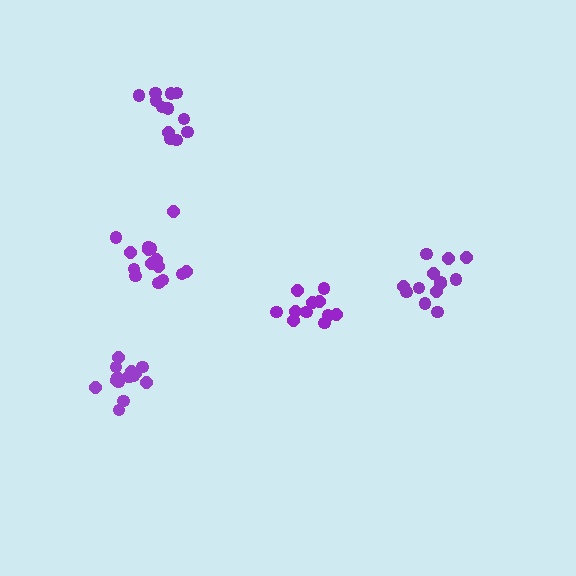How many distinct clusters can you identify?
There are 5 distinct clusters.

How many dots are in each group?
Group 1: 16 dots, Group 2: 12 dots, Group 3: 15 dots, Group 4: 13 dots, Group 5: 11 dots (67 total).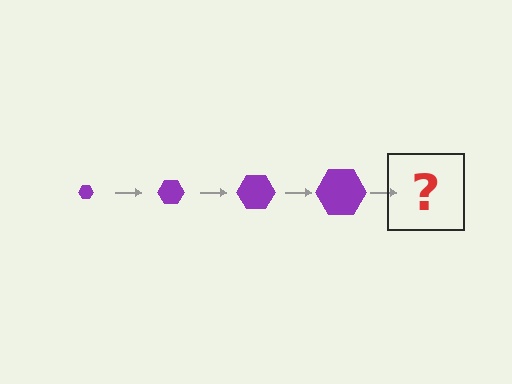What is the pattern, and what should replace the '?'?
The pattern is that the hexagon gets progressively larger each step. The '?' should be a purple hexagon, larger than the previous one.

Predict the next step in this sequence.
The next step is a purple hexagon, larger than the previous one.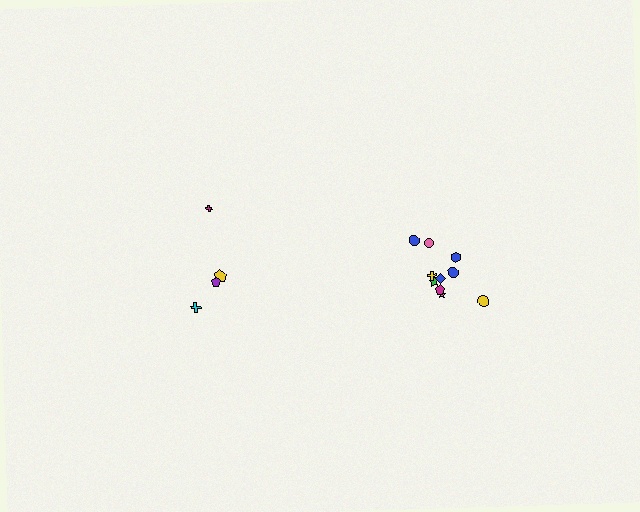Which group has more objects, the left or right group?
The right group.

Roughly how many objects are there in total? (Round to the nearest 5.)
Roughly 15 objects in total.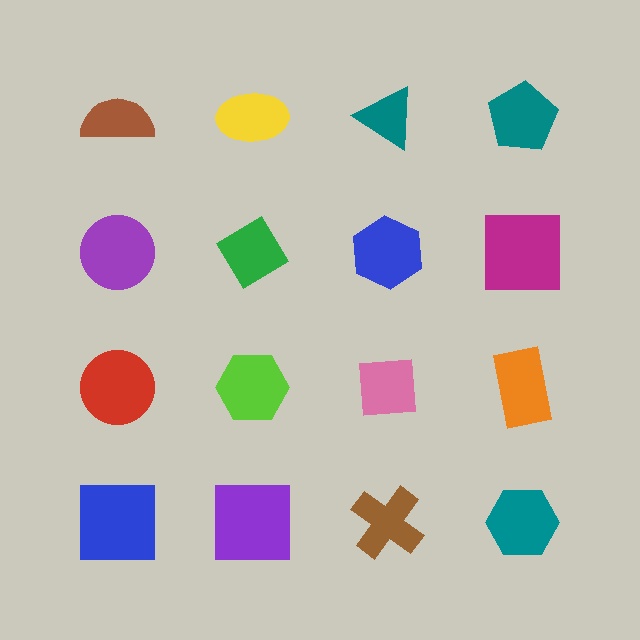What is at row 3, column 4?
An orange rectangle.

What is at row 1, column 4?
A teal pentagon.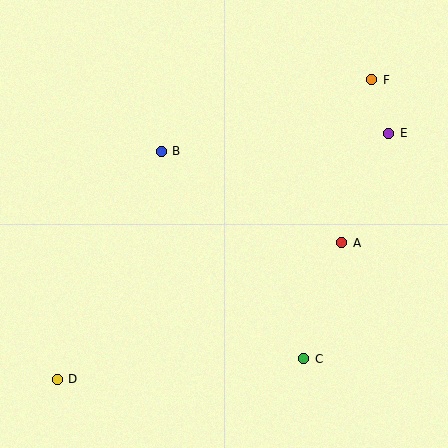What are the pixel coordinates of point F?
Point F is at (372, 80).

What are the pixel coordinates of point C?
Point C is at (304, 359).